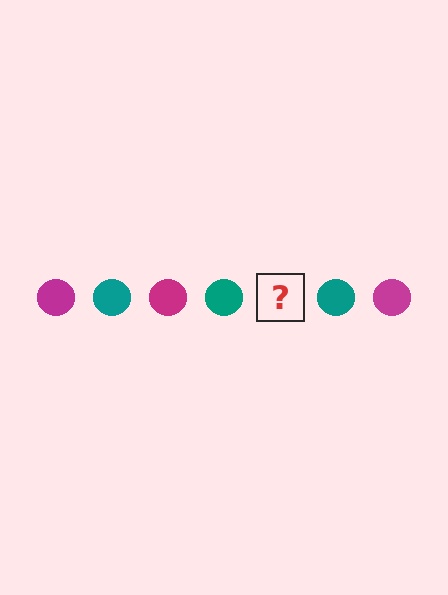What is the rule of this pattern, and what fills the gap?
The rule is that the pattern cycles through magenta, teal circles. The gap should be filled with a magenta circle.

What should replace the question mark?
The question mark should be replaced with a magenta circle.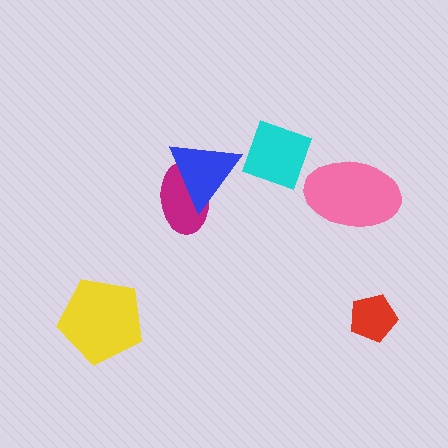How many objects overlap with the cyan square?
0 objects overlap with the cyan square.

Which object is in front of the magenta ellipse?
The blue triangle is in front of the magenta ellipse.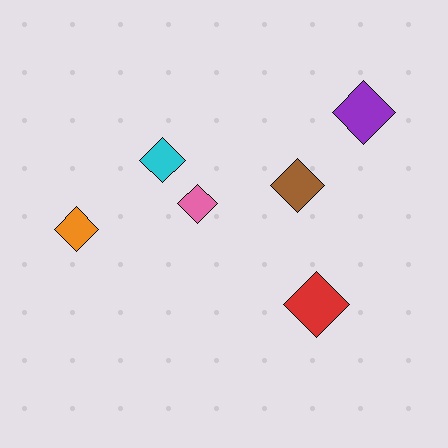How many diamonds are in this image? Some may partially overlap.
There are 6 diamonds.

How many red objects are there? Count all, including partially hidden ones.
There is 1 red object.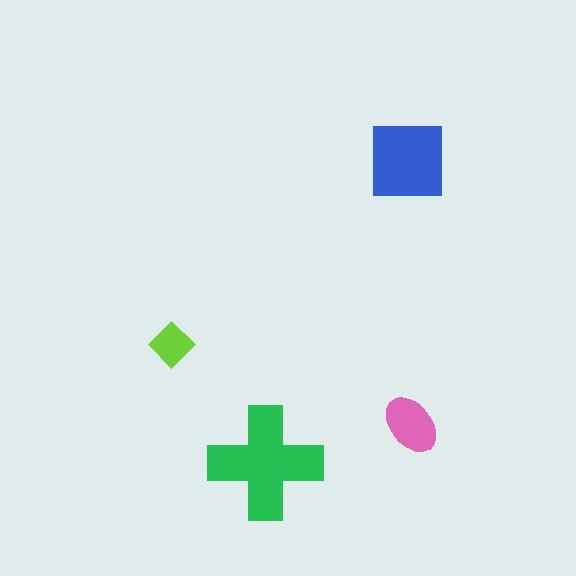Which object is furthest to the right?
The pink ellipse is rightmost.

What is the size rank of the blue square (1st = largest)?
2nd.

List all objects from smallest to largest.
The lime diamond, the pink ellipse, the blue square, the green cross.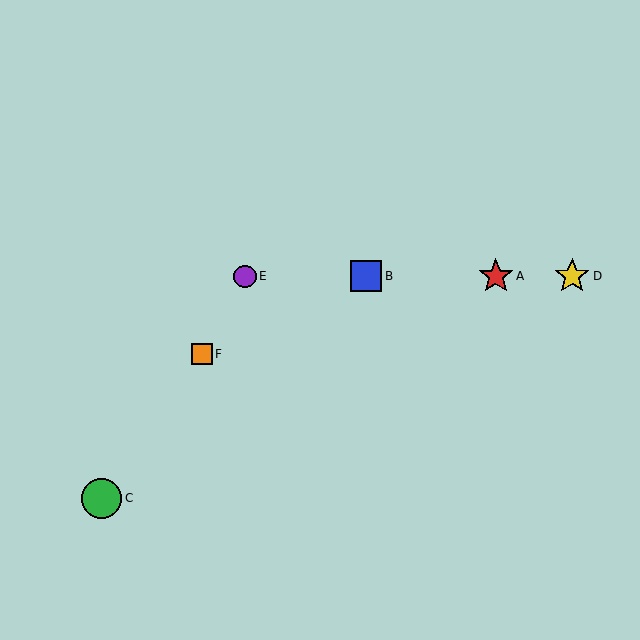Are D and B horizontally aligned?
Yes, both are at y≈276.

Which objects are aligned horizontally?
Objects A, B, D, E are aligned horizontally.